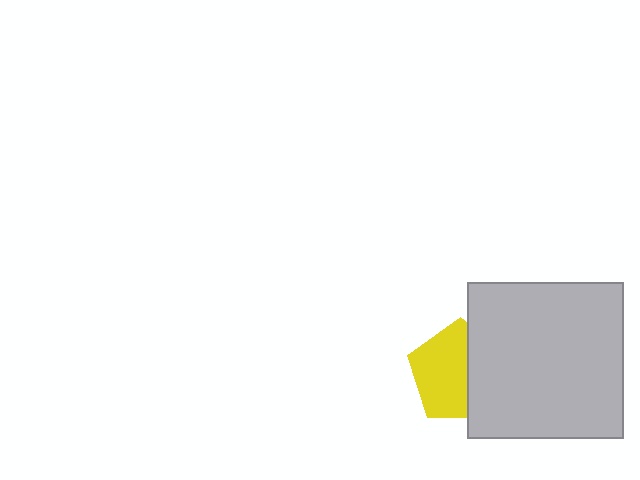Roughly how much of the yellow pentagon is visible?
About half of it is visible (roughly 60%).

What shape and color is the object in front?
The object in front is a light gray square.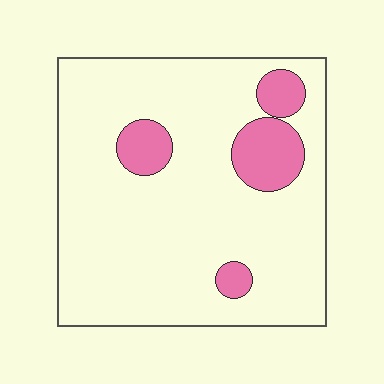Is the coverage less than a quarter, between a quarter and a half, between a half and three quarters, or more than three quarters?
Less than a quarter.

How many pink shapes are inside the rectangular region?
4.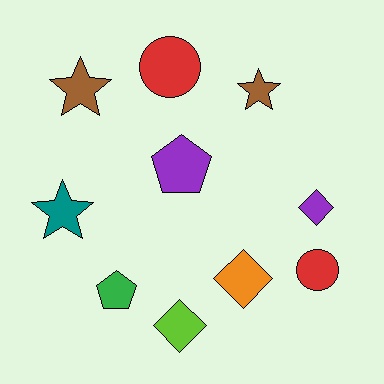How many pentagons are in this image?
There are 2 pentagons.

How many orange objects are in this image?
There is 1 orange object.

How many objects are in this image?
There are 10 objects.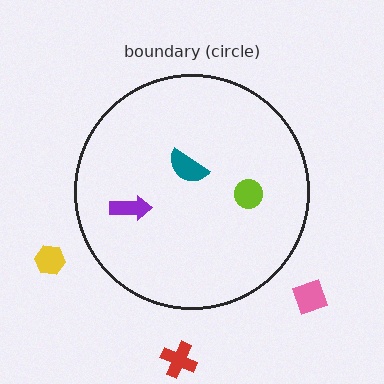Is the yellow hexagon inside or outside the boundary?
Outside.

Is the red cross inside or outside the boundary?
Outside.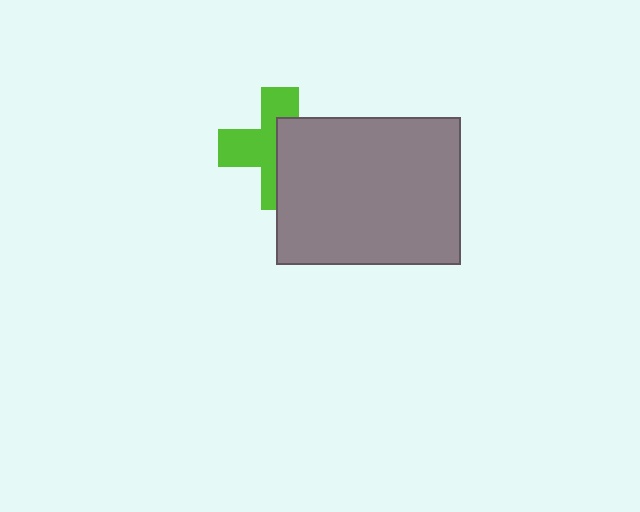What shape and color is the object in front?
The object in front is a gray rectangle.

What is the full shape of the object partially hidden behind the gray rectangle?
The partially hidden object is a lime cross.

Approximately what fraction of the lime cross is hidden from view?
Roughly 48% of the lime cross is hidden behind the gray rectangle.